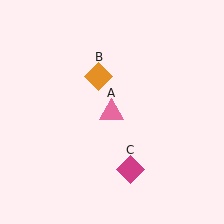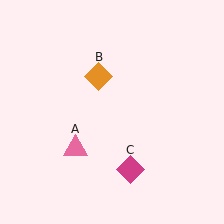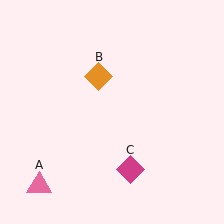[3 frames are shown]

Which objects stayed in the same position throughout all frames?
Orange diamond (object B) and magenta diamond (object C) remained stationary.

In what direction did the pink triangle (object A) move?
The pink triangle (object A) moved down and to the left.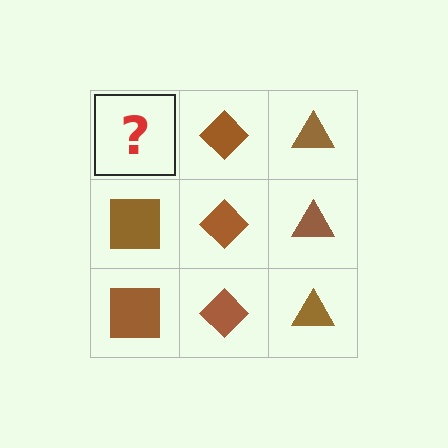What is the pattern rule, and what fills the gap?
The rule is that each column has a consistent shape. The gap should be filled with a brown square.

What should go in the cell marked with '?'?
The missing cell should contain a brown square.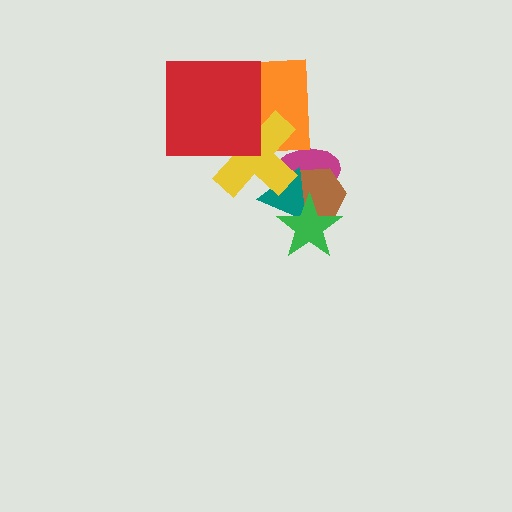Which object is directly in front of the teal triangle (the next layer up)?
The yellow cross is directly in front of the teal triangle.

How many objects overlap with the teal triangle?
4 objects overlap with the teal triangle.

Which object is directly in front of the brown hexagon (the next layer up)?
The teal triangle is directly in front of the brown hexagon.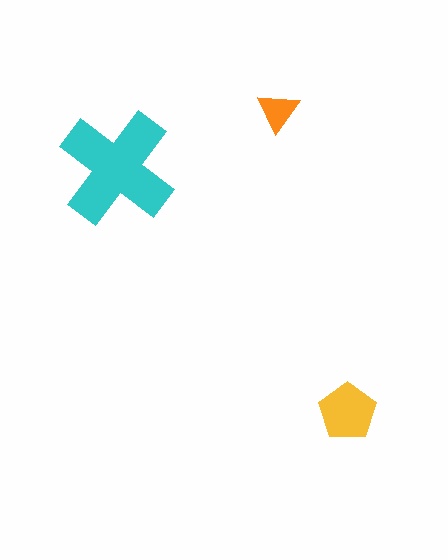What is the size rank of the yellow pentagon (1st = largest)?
2nd.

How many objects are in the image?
There are 3 objects in the image.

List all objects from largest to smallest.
The cyan cross, the yellow pentagon, the orange triangle.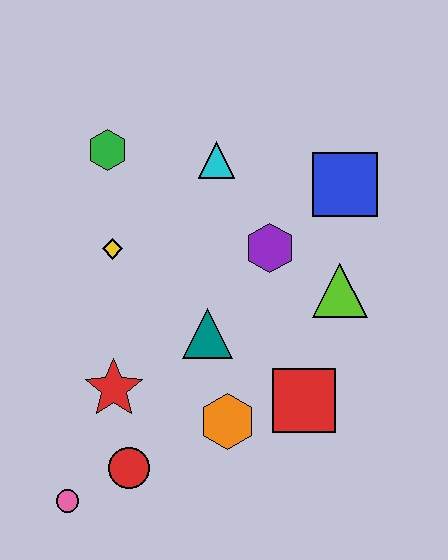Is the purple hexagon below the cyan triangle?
Yes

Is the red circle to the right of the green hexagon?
Yes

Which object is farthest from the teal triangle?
The pink circle is farthest from the teal triangle.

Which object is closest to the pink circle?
The red circle is closest to the pink circle.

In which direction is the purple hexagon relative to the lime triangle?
The purple hexagon is to the left of the lime triangle.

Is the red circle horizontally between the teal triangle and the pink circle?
Yes